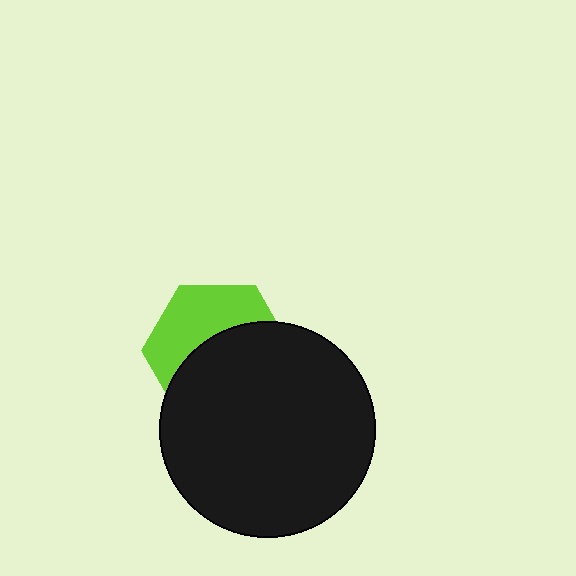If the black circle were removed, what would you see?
You would see the complete lime hexagon.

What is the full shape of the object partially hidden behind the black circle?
The partially hidden object is a lime hexagon.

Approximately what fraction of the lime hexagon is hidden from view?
Roughly 57% of the lime hexagon is hidden behind the black circle.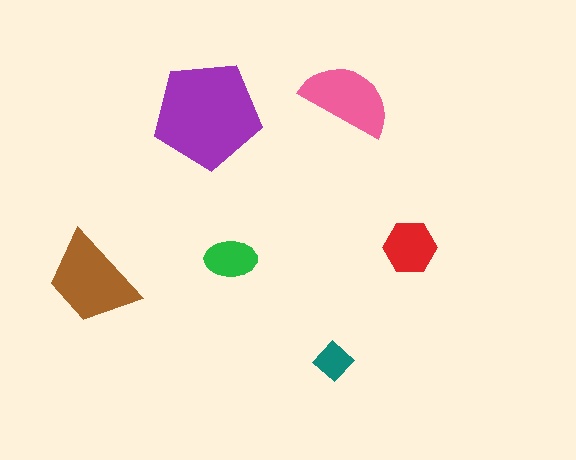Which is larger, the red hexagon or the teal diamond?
The red hexagon.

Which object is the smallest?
The teal diamond.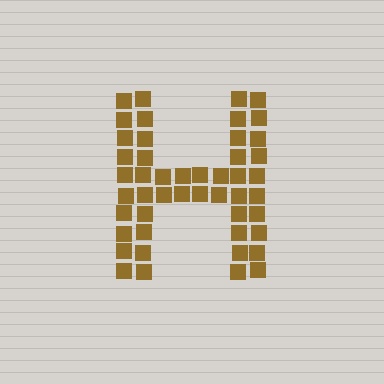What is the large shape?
The large shape is the letter H.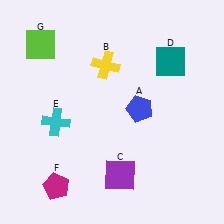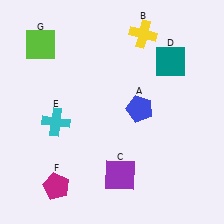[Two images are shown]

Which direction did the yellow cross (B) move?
The yellow cross (B) moved right.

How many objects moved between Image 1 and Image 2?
1 object moved between the two images.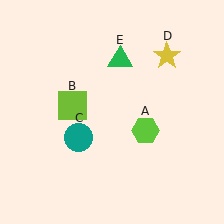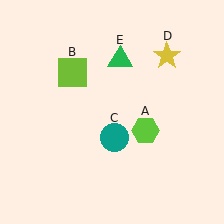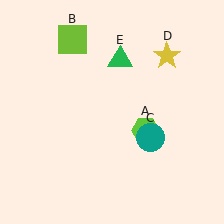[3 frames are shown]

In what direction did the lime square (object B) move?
The lime square (object B) moved up.